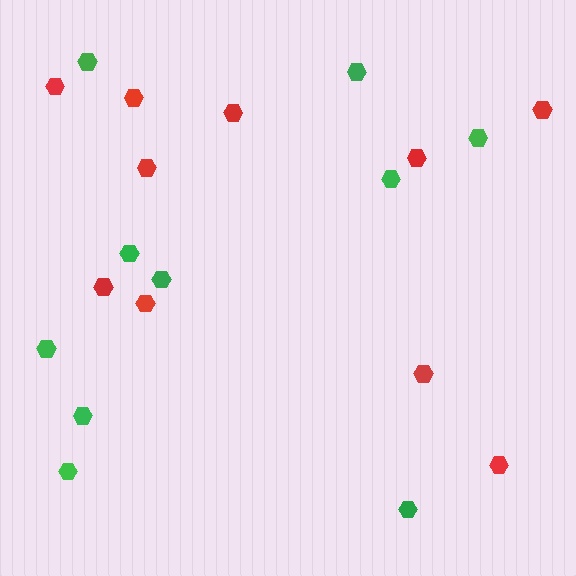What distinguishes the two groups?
There are 2 groups: one group of green hexagons (10) and one group of red hexagons (10).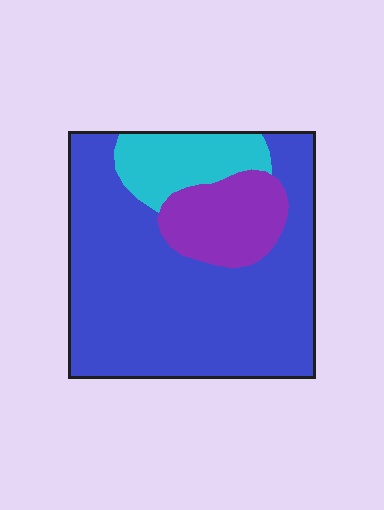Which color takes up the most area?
Blue, at roughly 70%.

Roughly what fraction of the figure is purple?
Purple covers about 15% of the figure.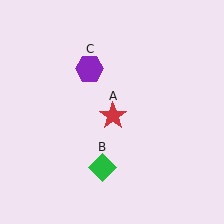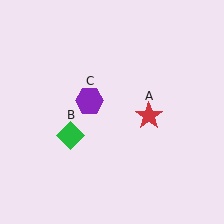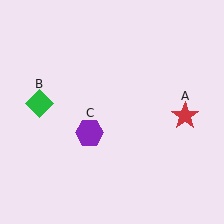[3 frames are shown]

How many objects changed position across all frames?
3 objects changed position: red star (object A), green diamond (object B), purple hexagon (object C).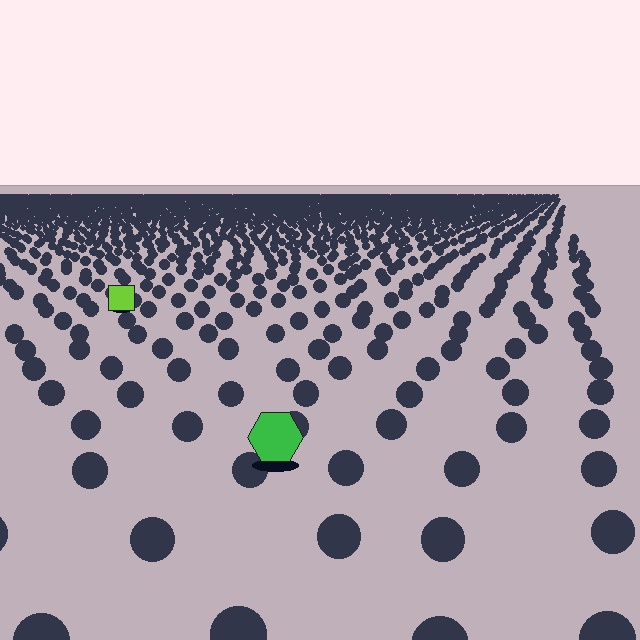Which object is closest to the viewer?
The green hexagon is closest. The texture marks near it are larger and more spread out.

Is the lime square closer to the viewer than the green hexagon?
No. The green hexagon is closer — you can tell from the texture gradient: the ground texture is coarser near it.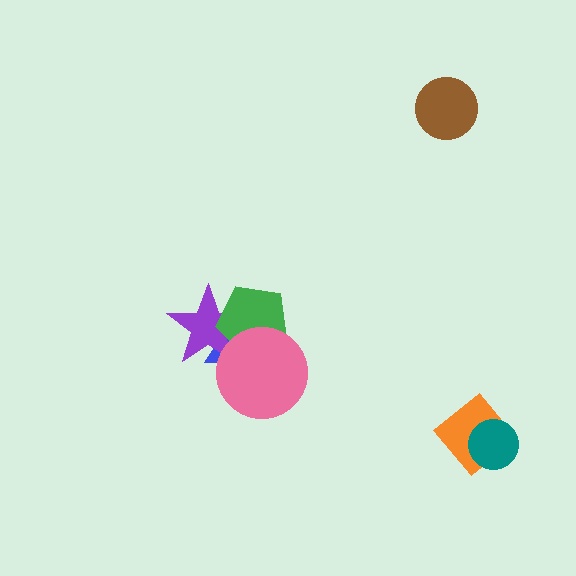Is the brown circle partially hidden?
No, no other shape covers it.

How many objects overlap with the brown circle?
0 objects overlap with the brown circle.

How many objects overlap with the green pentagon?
3 objects overlap with the green pentagon.